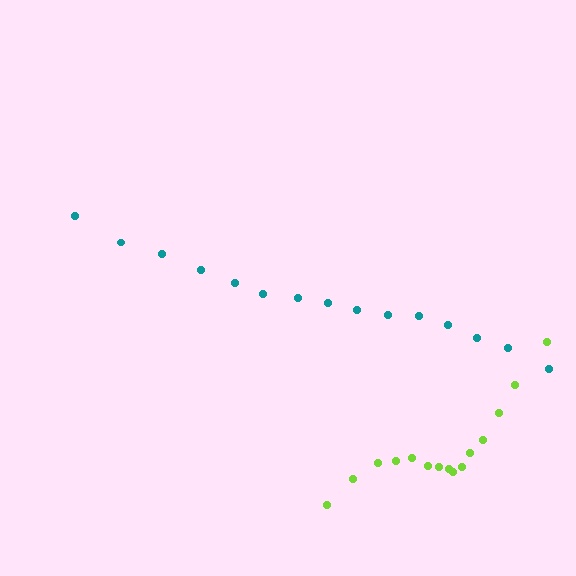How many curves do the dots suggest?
There are 2 distinct paths.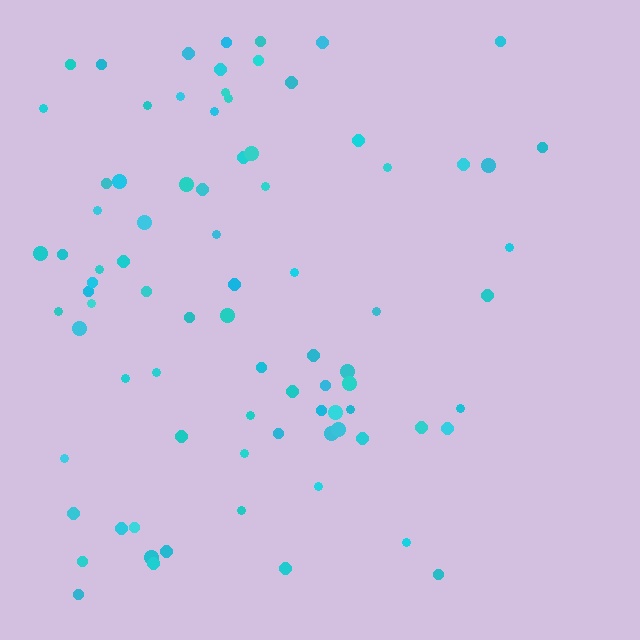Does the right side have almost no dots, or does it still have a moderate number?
Still a moderate number, just noticeably fewer than the left.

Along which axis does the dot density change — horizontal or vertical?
Horizontal.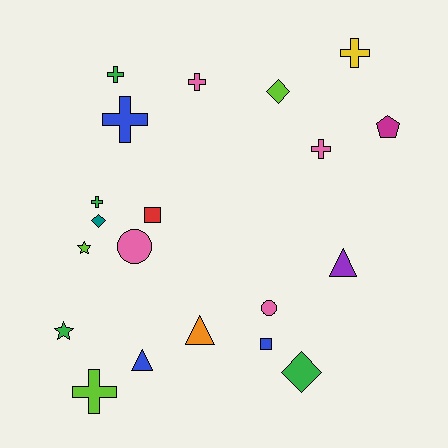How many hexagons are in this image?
There are no hexagons.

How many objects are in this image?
There are 20 objects.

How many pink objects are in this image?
There are 4 pink objects.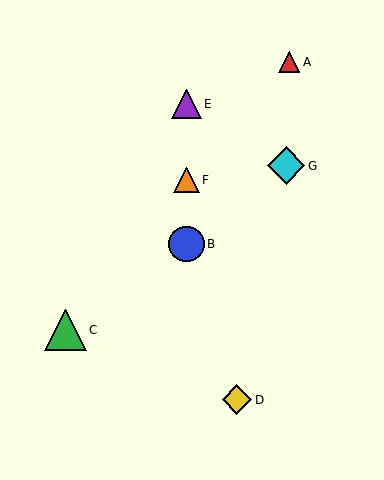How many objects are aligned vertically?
3 objects (B, E, F) are aligned vertically.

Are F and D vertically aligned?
No, F is at x≈187 and D is at x≈237.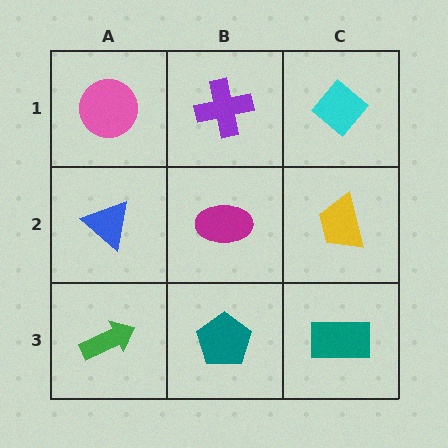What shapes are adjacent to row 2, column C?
A cyan diamond (row 1, column C), a teal rectangle (row 3, column C), a magenta ellipse (row 2, column B).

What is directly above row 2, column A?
A pink circle.